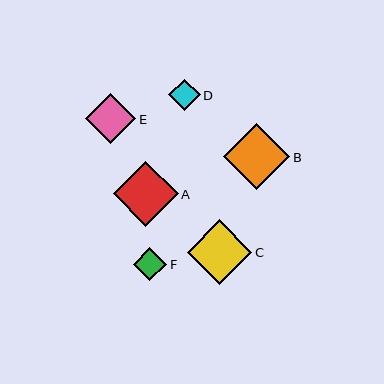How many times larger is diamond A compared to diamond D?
Diamond A is approximately 2.0 times the size of diamond D.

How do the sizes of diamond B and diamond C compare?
Diamond B and diamond C are approximately the same size.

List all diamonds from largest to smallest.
From largest to smallest: B, A, C, E, F, D.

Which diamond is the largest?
Diamond B is the largest with a size of approximately 66 pixels.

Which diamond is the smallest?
Diamond D is the smallest with a size of approximately 32 pixels.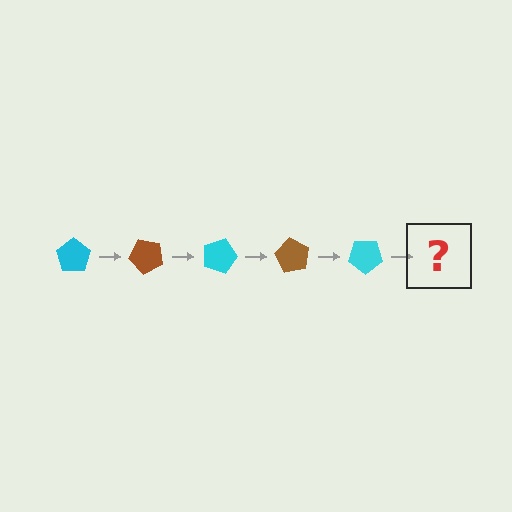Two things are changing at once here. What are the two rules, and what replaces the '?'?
The two rules are that it rotates 45 degrees each step and the color cycles through cyan and brown. The '?' should be a brown pentagon, rotated 225 degrees from the start.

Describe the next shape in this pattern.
It should be a brown pentagon, rotated 225 degrees from the start.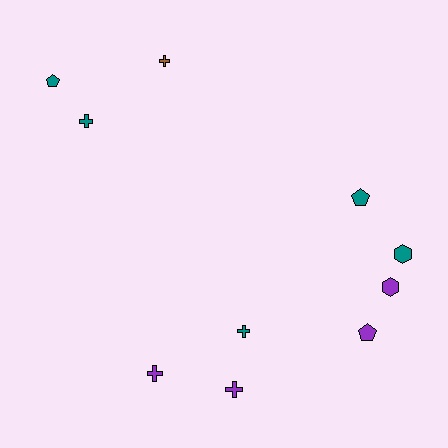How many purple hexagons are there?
There is 1 purple hexagon.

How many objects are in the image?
There are 10 objects.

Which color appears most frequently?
Teal, with 5 objects.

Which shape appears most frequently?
Cross, with 5 objects.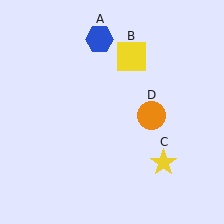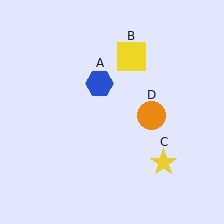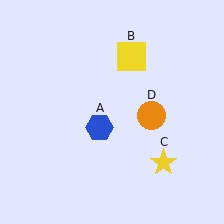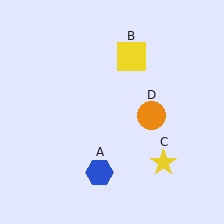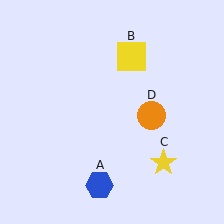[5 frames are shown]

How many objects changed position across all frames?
1 object changed position: blue hexagon (object A).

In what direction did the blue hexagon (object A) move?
The blue hexagon (object A) moved down.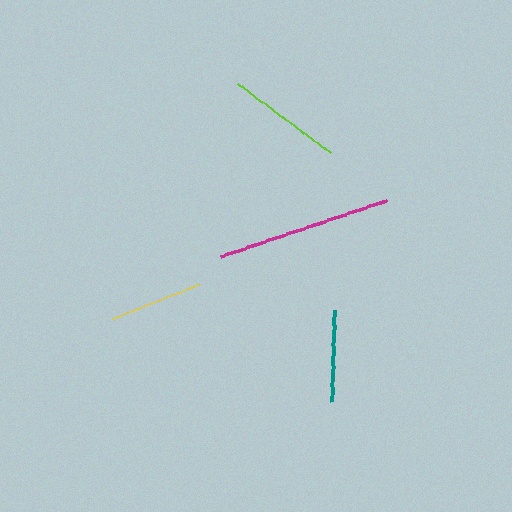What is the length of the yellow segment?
The yellow segment is approximately 95 pixels long.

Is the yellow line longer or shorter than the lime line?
The lime line is longer than the yellow line.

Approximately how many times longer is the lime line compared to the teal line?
The lime line is approximately 1.3 times the length of the teal line.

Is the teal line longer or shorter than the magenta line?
The magenta line is longer than the teal line.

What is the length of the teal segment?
The teal segment is approximately 91 pixels long.